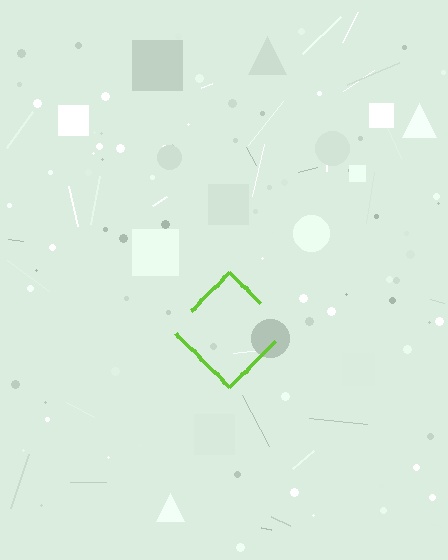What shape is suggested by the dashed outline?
The dashed outline suggests a diamond.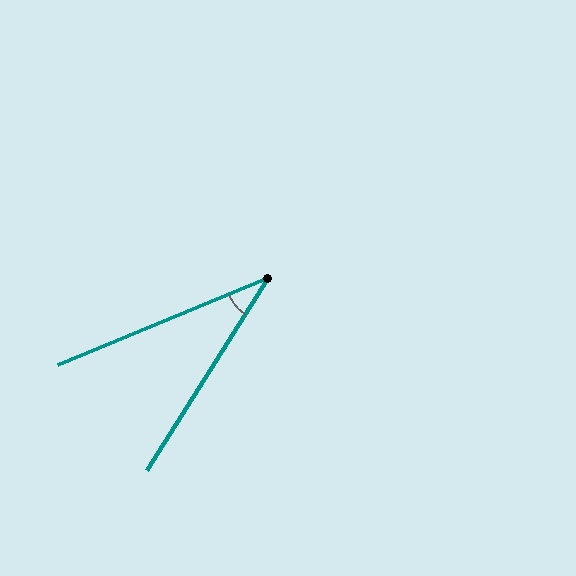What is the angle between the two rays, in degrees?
Approximately 35 degrees.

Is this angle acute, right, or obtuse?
It is acute.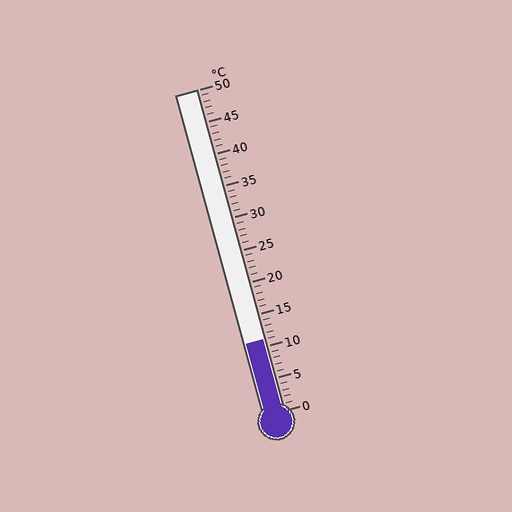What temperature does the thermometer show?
The thermometer shows approximately 11°C.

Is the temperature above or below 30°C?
The temperature is below 30°C.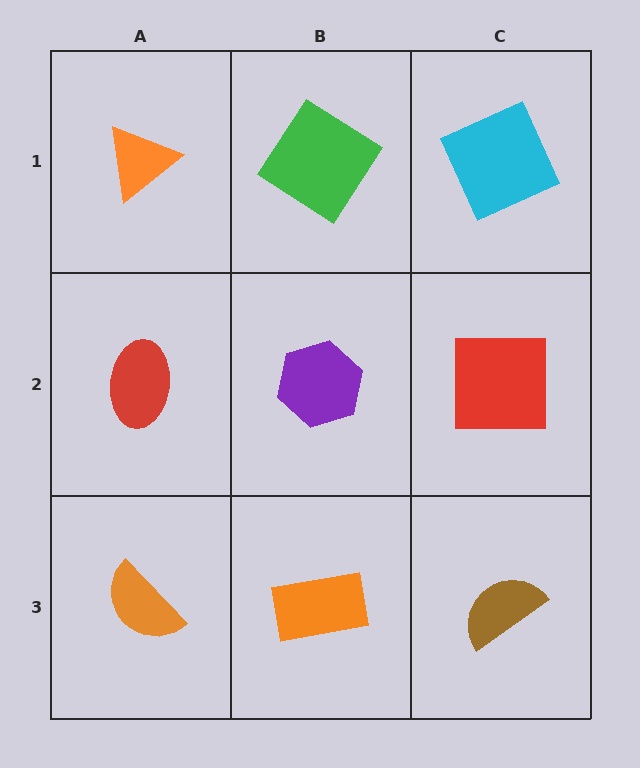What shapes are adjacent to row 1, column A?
A red ellipse (row 2, column A), a green diamond (row 1, column B).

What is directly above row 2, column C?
A cyan square.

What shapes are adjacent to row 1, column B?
A purple hexagon (row 2, column B), an orange triangle (row 1, column A), a cyan square (row 1, column C).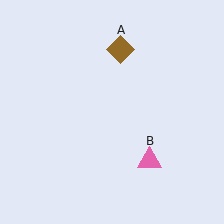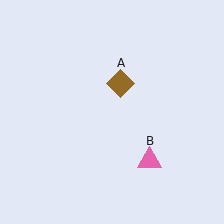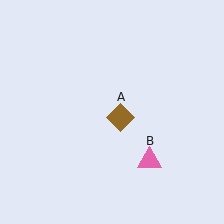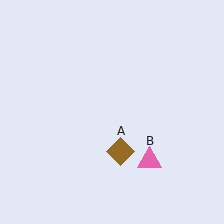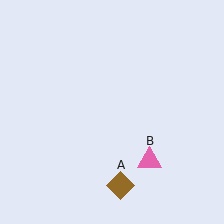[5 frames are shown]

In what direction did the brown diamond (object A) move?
The brown diamond (object A) moved down.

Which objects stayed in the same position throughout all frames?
Pink triangle (object B) remained stationary.